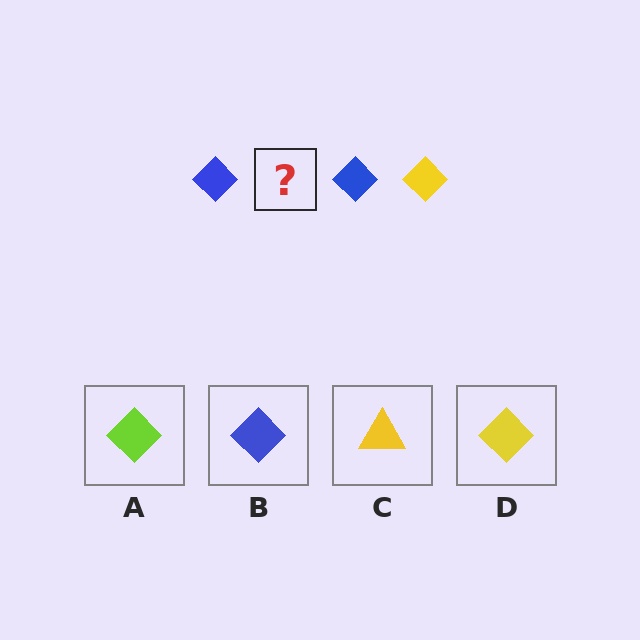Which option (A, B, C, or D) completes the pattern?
D.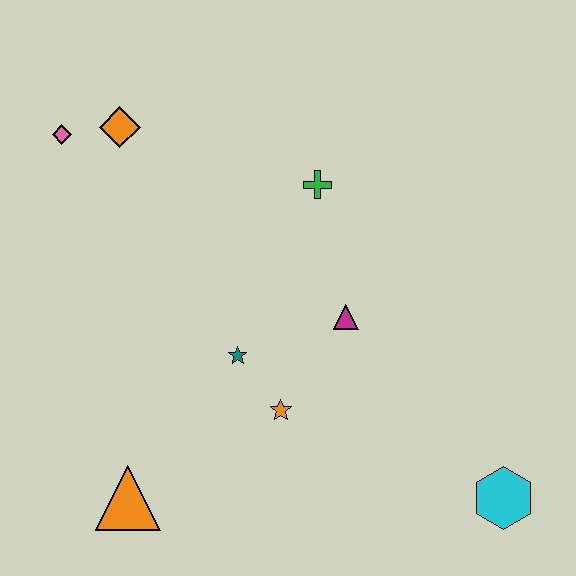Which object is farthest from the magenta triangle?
The pink diamond is farthest from the magenta triangle.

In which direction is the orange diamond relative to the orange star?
The orange diamond is above the orange star.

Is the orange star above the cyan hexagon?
Yes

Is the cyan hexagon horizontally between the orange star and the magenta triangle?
No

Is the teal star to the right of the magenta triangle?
No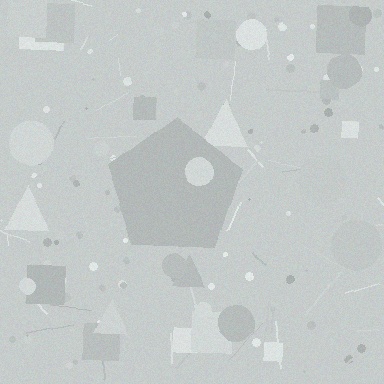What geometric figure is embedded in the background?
A pentagon is embedded in the background.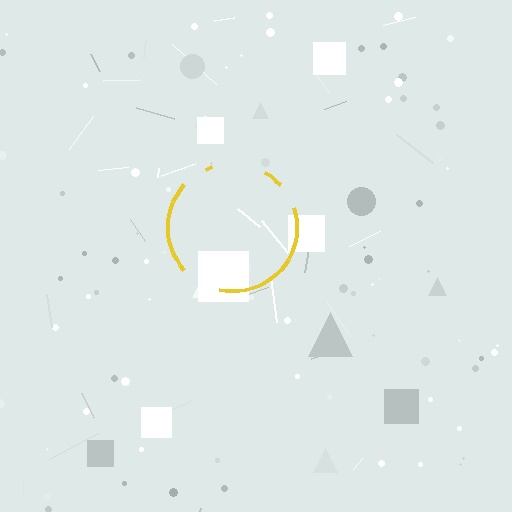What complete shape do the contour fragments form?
The contour fragments form a circle.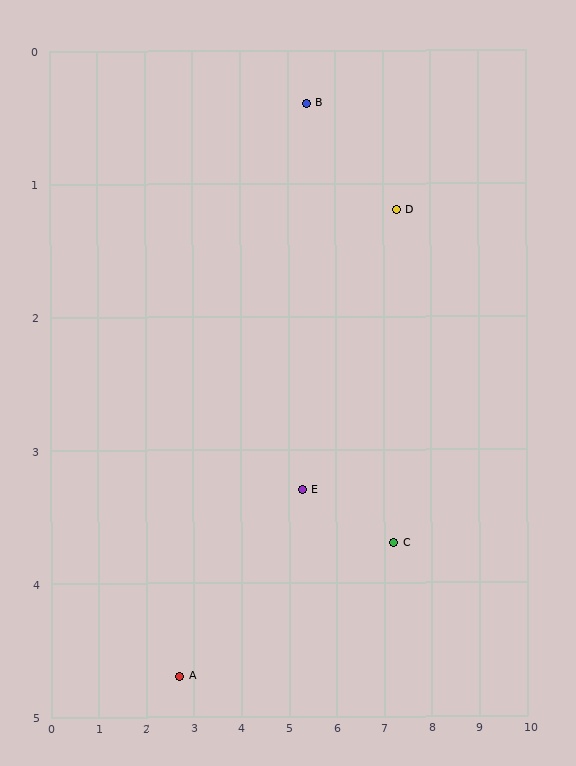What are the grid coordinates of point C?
Point C is at approximately (7.2, 3.7).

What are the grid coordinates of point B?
Point B is at approximately (5.4, 0.4).